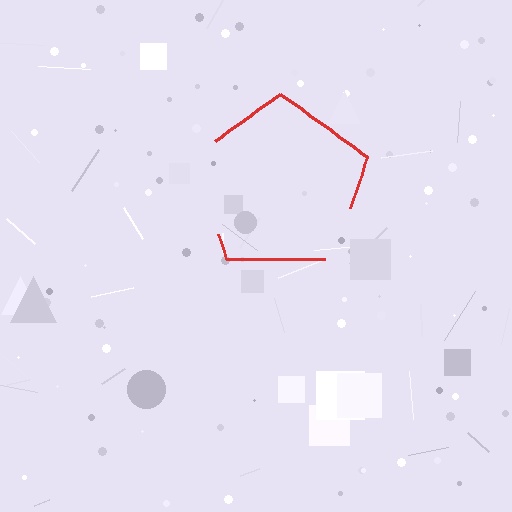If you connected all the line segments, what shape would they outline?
They would outline a pentagon.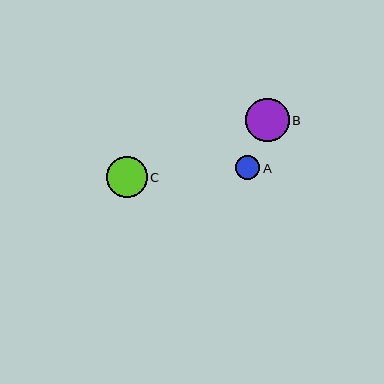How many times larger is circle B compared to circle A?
Circle B is approximately 1.8 times the size of circle A.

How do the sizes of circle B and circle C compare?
Circle B and circle C are approximately the same size.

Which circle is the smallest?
Circle A is the smallest with a size of approximately 24 pixels.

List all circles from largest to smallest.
From largest to smallest: B, C, A.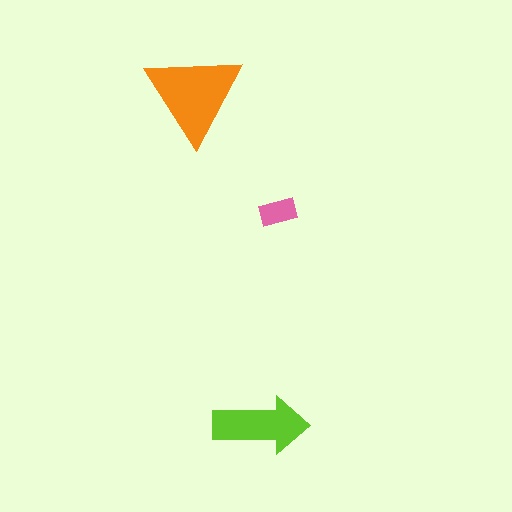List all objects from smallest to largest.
The pink rectangle, the lime arrow, the orange triangle.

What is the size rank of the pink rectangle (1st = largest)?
3rd.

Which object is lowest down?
The lime arrow is bottommost.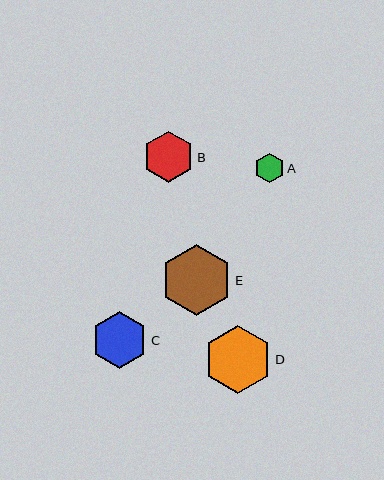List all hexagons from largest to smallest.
From largest to smallest: E, D, C, B, A.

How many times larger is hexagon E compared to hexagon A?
Hexagon E is approximately 2.5 times the size of hexagon A.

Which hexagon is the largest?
Hexagon E is the largest with a size of approximately 72 pixels.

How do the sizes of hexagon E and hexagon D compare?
Hexagon E and hexagon D are approximately the same size.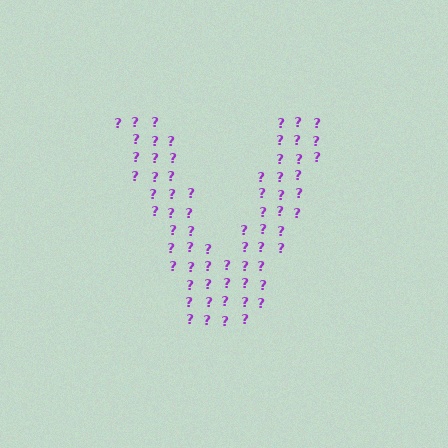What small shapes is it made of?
It is made of small question marks.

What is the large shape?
The large shape is the letter V.